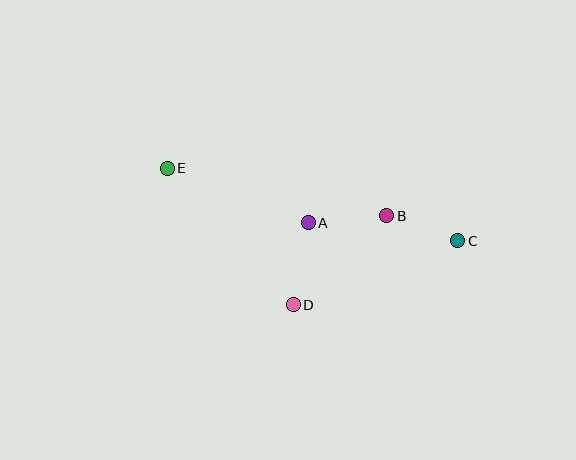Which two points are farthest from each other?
Points C and E are farthest from each other.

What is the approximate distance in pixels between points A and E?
The distance between A and E is approximately 151 pixels.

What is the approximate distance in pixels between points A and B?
The distance between A and B is approximately 79 pixels.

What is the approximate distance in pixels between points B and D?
The distance between B and D is approximately 129 pixels.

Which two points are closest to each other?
Points B and C are closest to each other.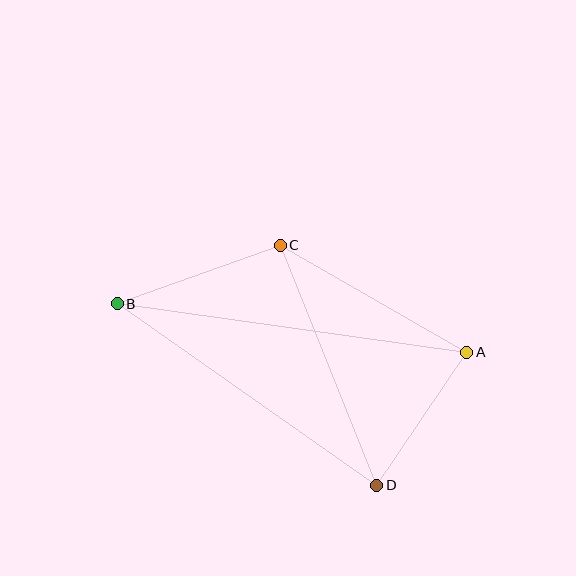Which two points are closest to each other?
Points A and D are closest to each other.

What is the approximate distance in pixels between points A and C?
The distance between A and C is approximately 215 pixels.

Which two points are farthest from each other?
Points A and B are farthest from each other.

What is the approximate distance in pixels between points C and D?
The distance between C and D is approximately 259 pixels.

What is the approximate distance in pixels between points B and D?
The distance between B and D is approximately 317 pixels.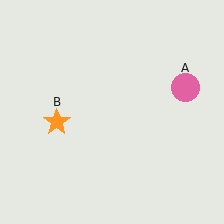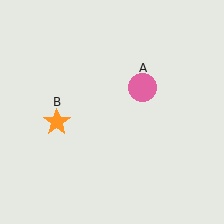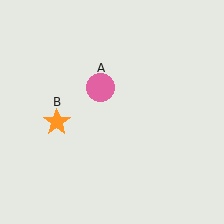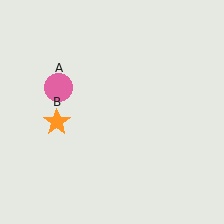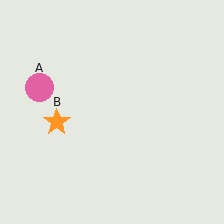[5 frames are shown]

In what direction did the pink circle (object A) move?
The pink circle (object A) moved left.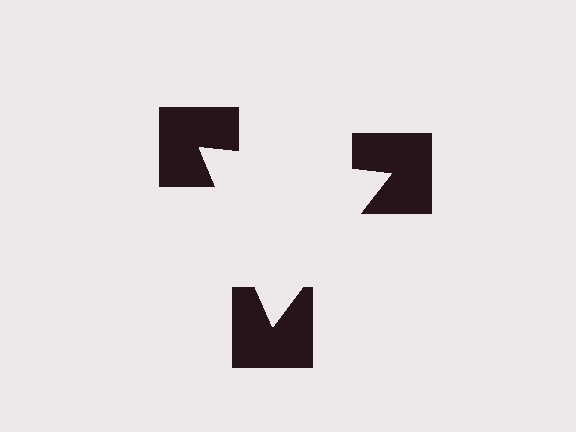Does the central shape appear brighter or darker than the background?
It typically appears slightly brighter than the background, even though no actual brightness change is drawn.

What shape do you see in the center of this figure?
An illusory triangle — its edges are inferred from the aligned wedge cuts in the notched squares, not physically drawn.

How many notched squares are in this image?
There are 3 — one at each vertex of the illusory triangle.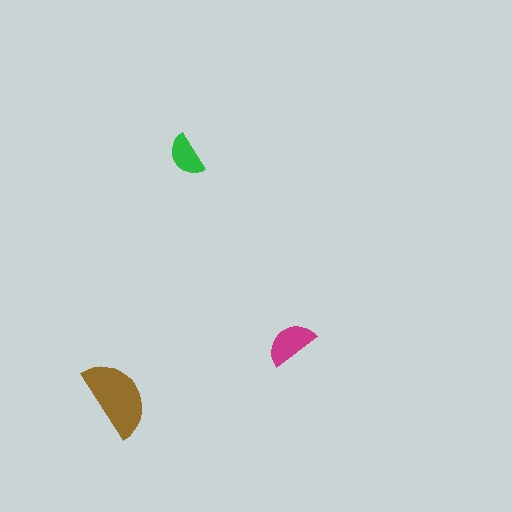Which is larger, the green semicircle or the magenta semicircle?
The magenta one.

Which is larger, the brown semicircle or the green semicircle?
The brown one.